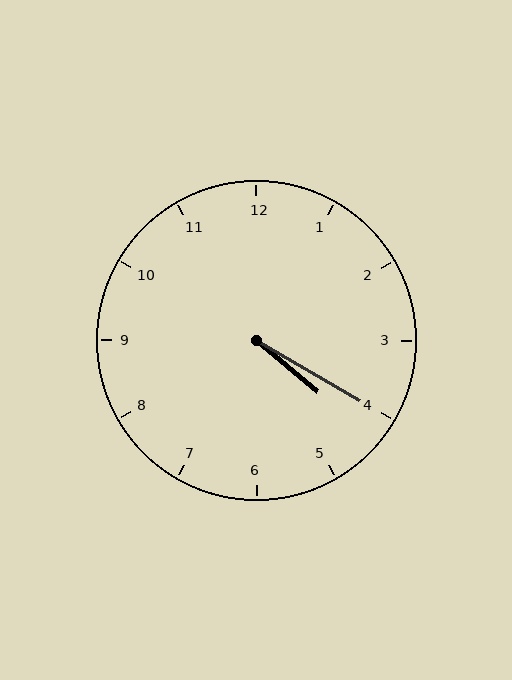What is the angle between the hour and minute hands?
Approximately 10 degrees.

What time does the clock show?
4:20.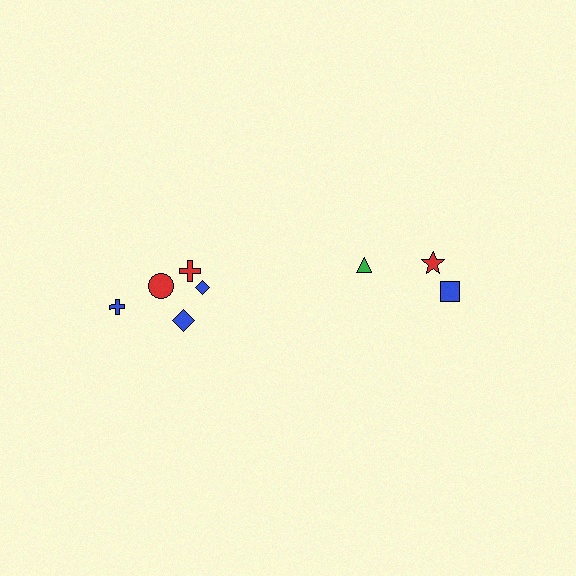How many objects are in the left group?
There are 5 objects.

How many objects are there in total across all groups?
There are 8 objects.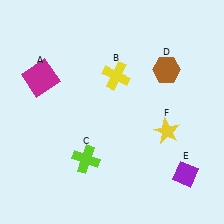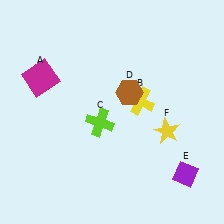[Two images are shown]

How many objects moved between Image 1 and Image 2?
3 objects moved between the two images.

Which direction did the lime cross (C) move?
The lime cross (C) moved up.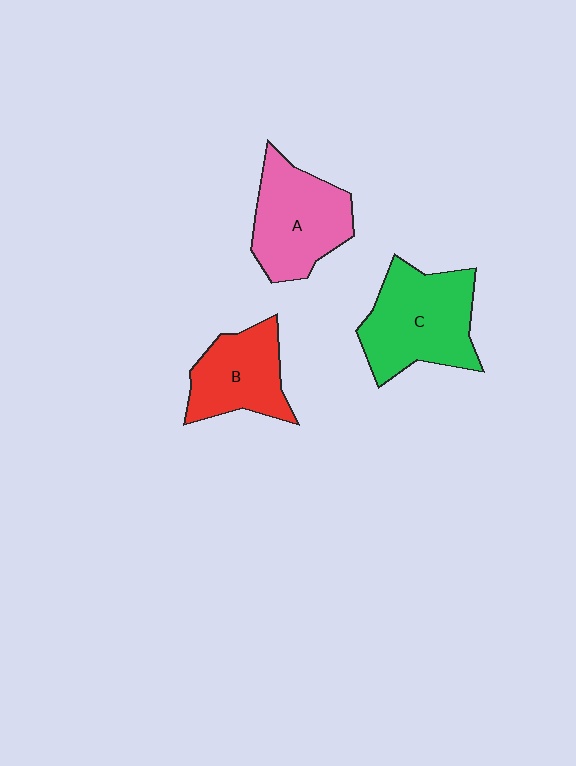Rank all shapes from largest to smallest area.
From largest to smallest: C (green), A (pink), B (red).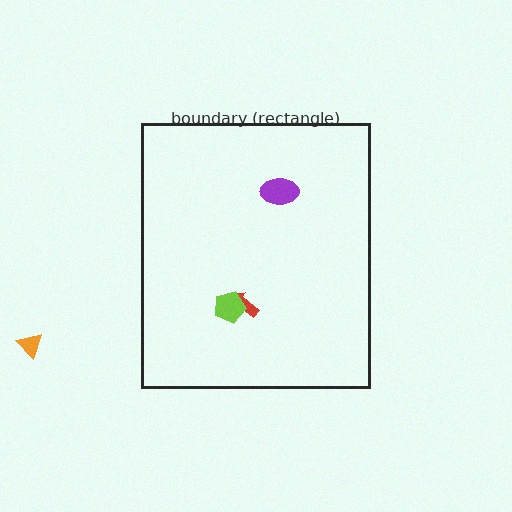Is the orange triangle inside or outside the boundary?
Outside.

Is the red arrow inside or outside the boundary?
Inside.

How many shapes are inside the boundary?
3 inside, 1 outside.